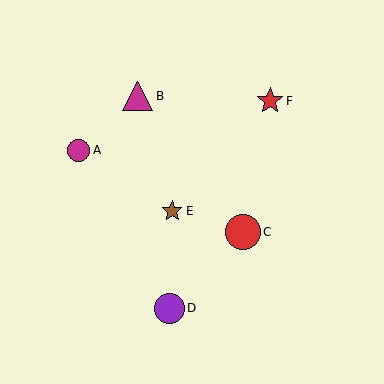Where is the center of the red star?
The center of the red star is at (270, 101).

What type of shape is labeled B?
Shape B is a magenta triangle.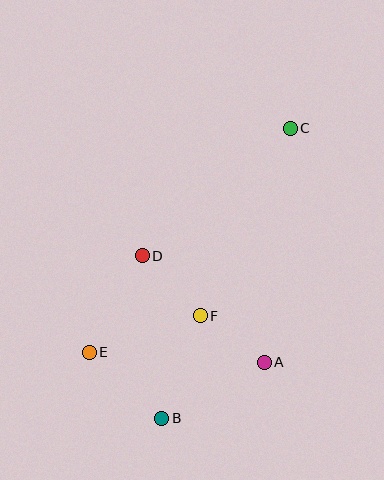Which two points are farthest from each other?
Points B and C are farthest from each other.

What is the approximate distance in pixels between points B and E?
The distance between B and E is approximately 98 pixels.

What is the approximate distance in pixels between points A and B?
The distance between A and B is approximately 117 pixels.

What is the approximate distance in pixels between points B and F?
The distance between B and F is approximately 109 pixels.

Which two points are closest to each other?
Points A and F are closest to each other.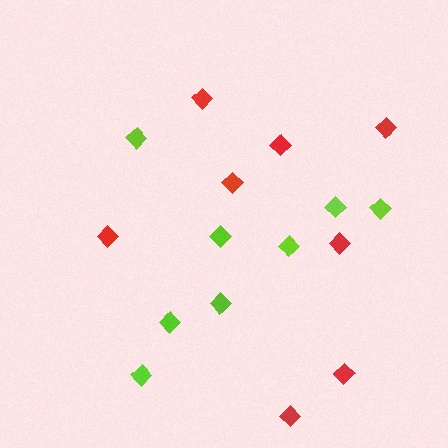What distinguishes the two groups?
There are 2 groups: one group of lime diamonds (8) and one group of red diamonds (8).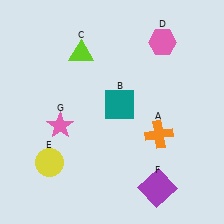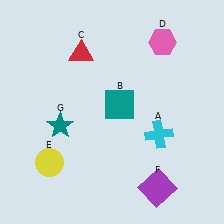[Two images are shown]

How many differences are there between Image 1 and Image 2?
There are 3 differences between the two images.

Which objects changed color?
A changed from orange to cyan. C changed from lime to red. G changed from pink to teal.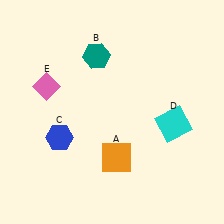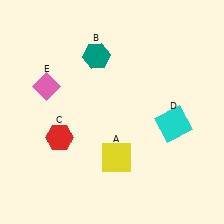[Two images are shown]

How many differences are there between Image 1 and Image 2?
There are 2 differences between the two images.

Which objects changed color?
A changed from orange to yellow. C changed from blue to red.